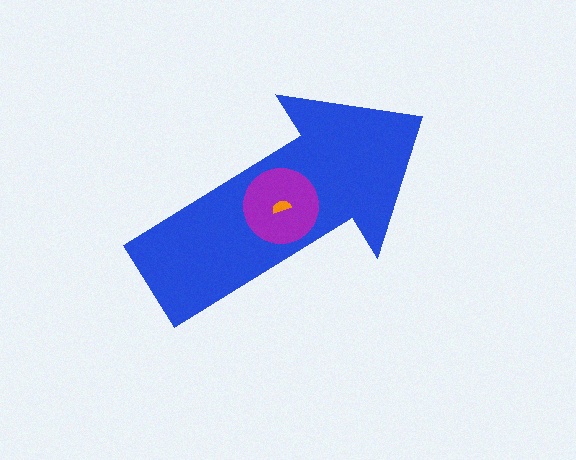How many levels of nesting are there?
3.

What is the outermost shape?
The blue arrow.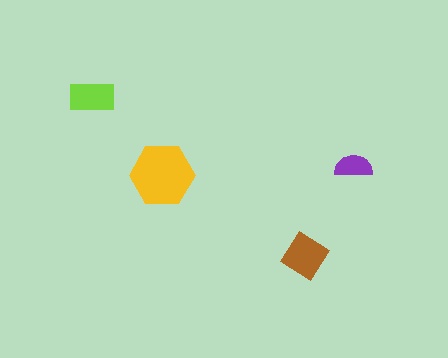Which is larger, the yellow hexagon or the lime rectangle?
The yellow hexagon.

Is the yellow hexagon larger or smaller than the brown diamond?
Larger.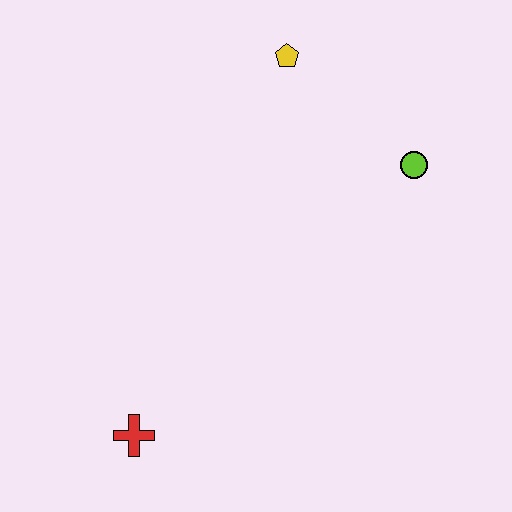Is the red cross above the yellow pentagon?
No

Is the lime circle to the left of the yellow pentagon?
No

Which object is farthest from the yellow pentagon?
The red cross is farthest from the yellow pentagon.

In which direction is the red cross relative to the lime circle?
The red cross is to the left of the lime circle.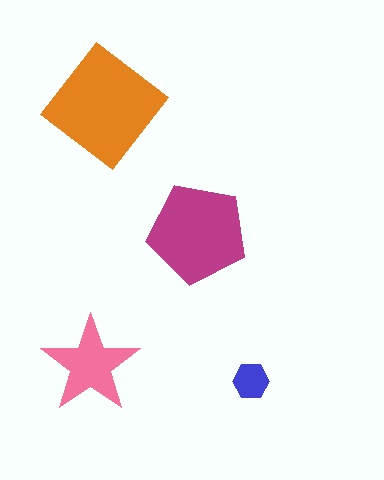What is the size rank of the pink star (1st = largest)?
3rd.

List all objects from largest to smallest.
The orange diamond, the magenta pentagon, the pink star, the blue hexagon.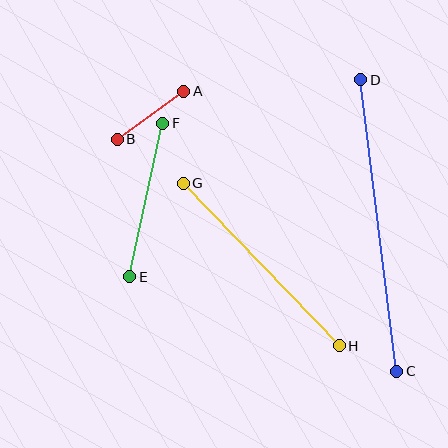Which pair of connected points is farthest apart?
Points C and D are farthest apart.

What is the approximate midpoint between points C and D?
The midpoint is at approximately (379, 226) pixels.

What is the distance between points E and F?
The distance is approximately 157 pixels.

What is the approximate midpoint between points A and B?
The midpoint is at approximately (150, 115) pixels.